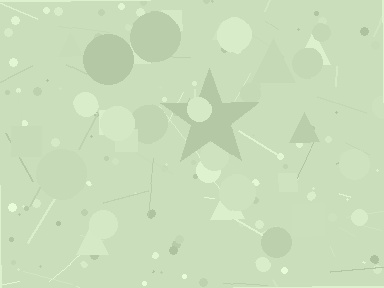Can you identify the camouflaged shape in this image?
The camouflaged shape is a star.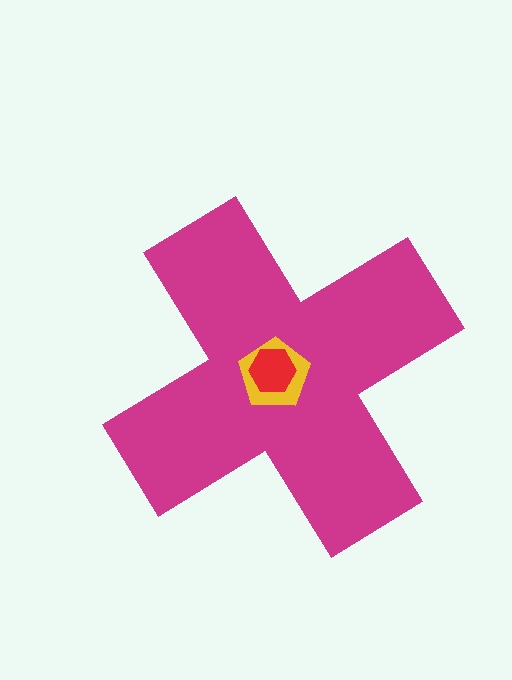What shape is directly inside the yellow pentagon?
The red hexagon.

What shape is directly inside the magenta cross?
The yellow pentagon.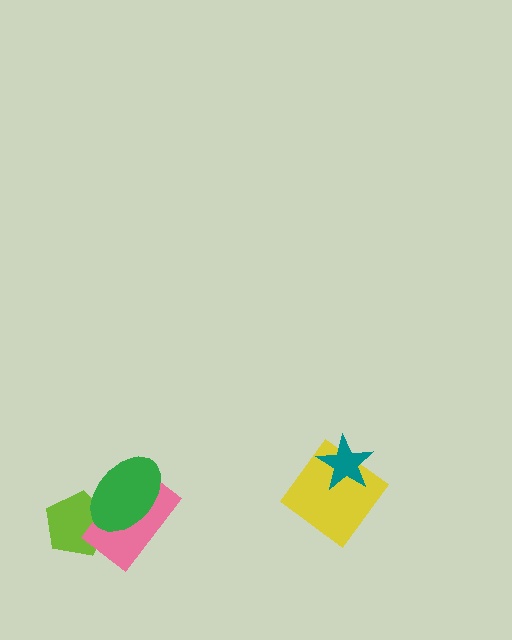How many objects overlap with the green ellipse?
2 objects overlap with the green ellipse.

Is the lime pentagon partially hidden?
Yes, it is partially covered by another shape.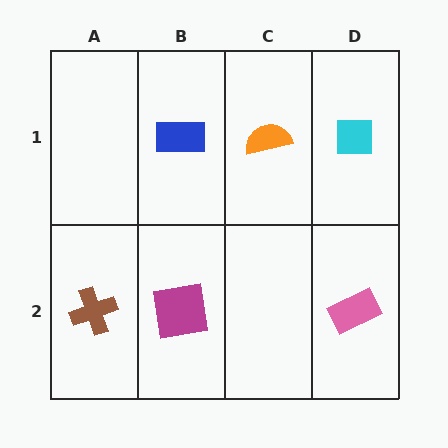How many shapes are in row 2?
3 shapes.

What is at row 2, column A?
A brown cross.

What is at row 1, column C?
An orange semicircle.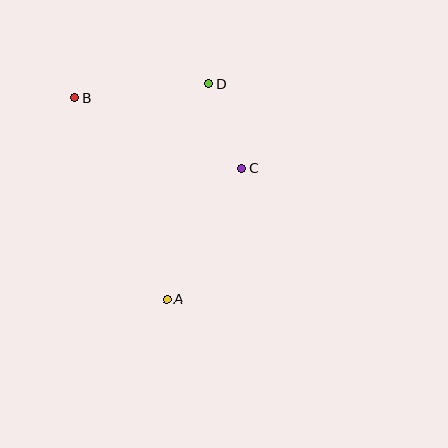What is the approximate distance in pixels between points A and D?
The distance between A and D is approximately 219 pixels.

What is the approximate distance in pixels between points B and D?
The distance between B and D is approximately 135 pixels.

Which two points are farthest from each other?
Points A and B are farthest from each other.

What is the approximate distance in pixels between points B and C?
The distance between B and C is approximately 182 pixels.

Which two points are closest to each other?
Points C and D are closest to each other.